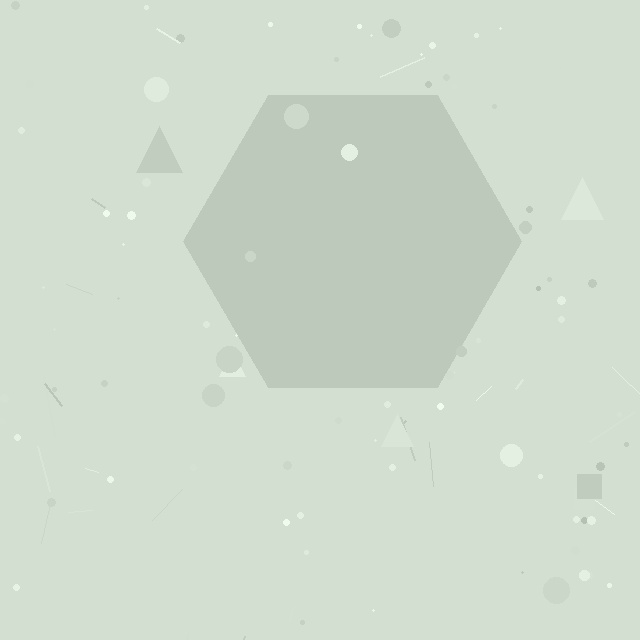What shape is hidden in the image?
A hexagon is hidden in the image.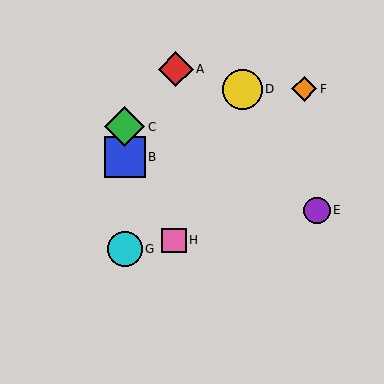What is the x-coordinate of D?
Object D is at x≈242.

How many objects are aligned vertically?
3 objects (B, C, G) are aligned vertically.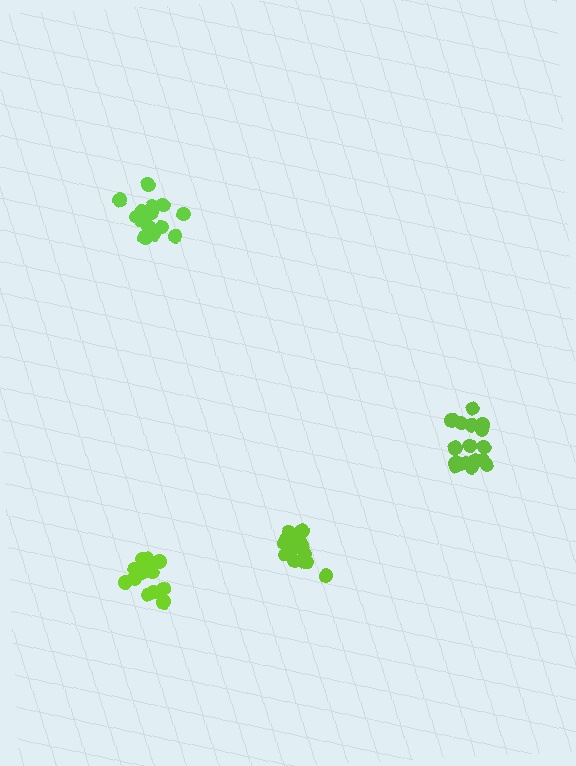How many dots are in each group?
Group 1: 15 dots, Group 2: 14 dots, Group 3: 17 dots, Group 4: 16 dots (62 total).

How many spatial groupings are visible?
There are 4 spatial groupings.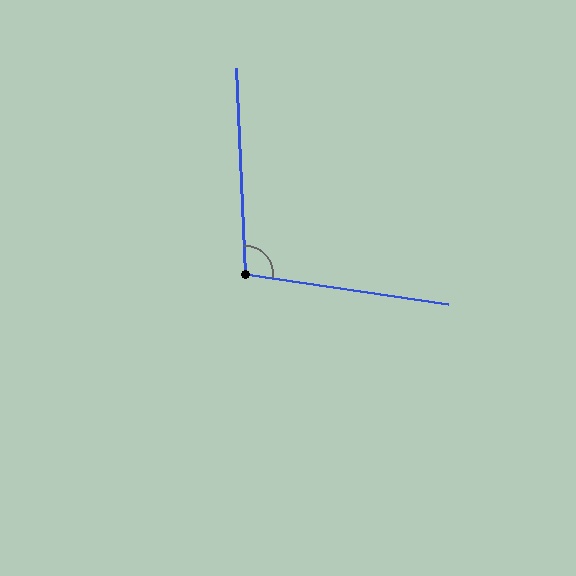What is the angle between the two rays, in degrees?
Approximately 101 degrees.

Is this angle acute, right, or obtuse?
It is obtuse.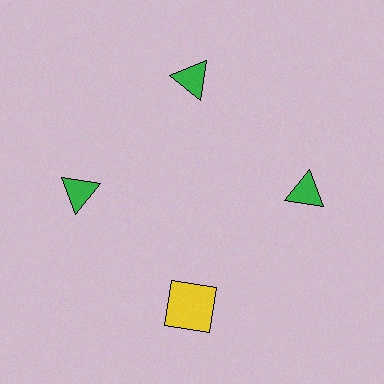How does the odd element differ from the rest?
It differs in both color (yellow instead of green) and shape (square instead of triangle).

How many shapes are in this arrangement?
There are 4 shapes arranged in a ring pattern.